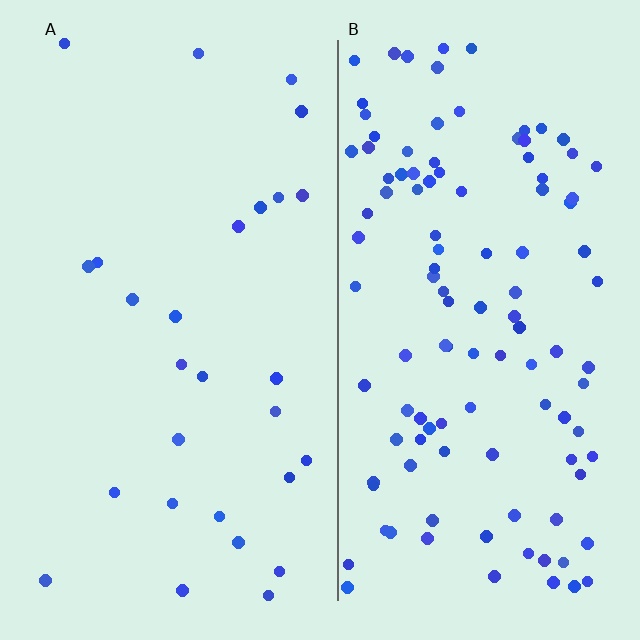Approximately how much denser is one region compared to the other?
Approximately 4.1× — region B over region A.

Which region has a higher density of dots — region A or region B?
B (the right).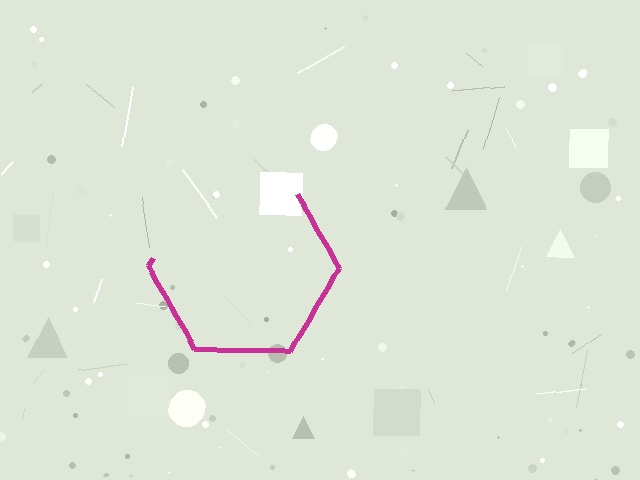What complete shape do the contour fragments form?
The contour fragments form a hexagon.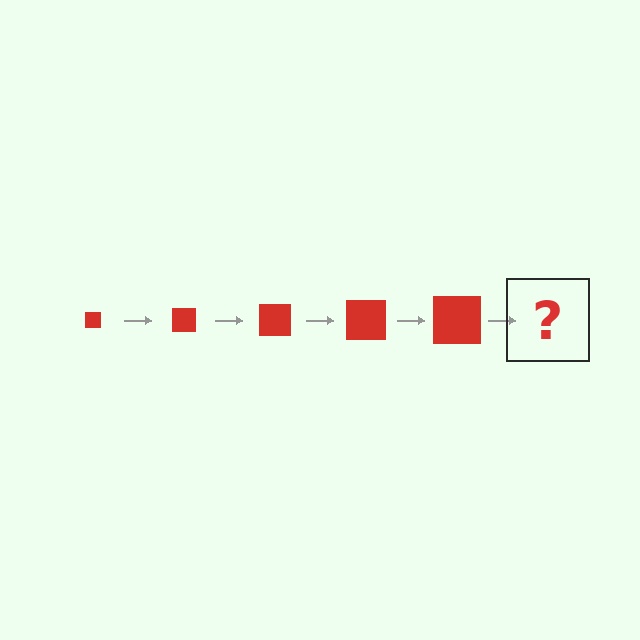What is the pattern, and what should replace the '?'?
The pattern is that the square gets progressively larger each step. The '?' should be a red square, larger than the previous one.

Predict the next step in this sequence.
The next step is a red square, larger than the previous one.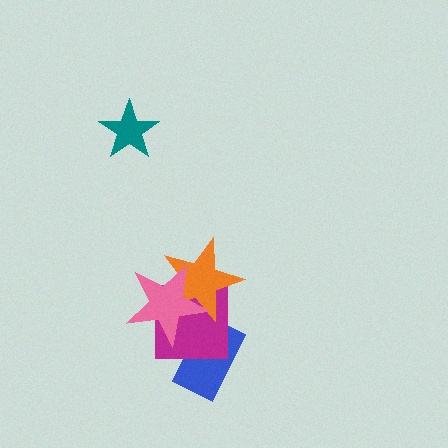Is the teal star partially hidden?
No, no other shape covers it.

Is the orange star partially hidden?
Yes, it is partially covered by another shape.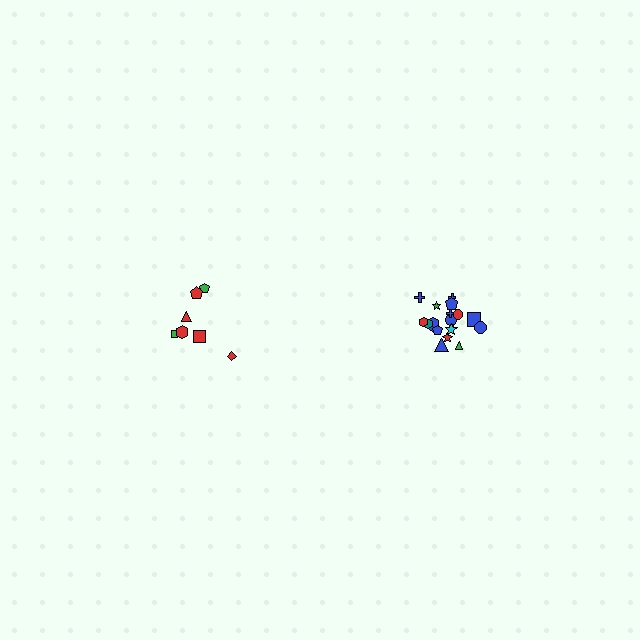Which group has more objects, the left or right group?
The right group.